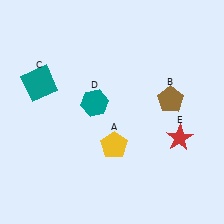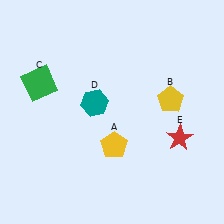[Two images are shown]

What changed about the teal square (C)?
In Image 1, C is teal. In Image 2, it changed to green.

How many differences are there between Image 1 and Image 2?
There are 2 differences between the two images.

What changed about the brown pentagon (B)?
In Image 1, B is brown. In Image 2, it changed to yellow.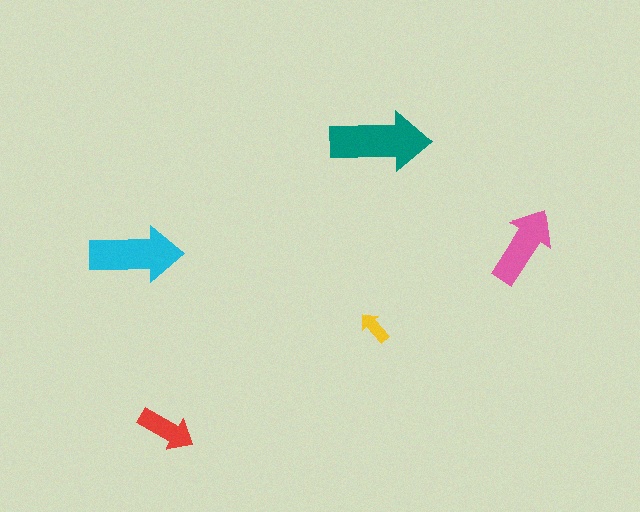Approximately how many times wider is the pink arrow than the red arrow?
About 1.5 times wider.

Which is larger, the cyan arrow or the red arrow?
The cyan one.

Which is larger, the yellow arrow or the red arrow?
The red one.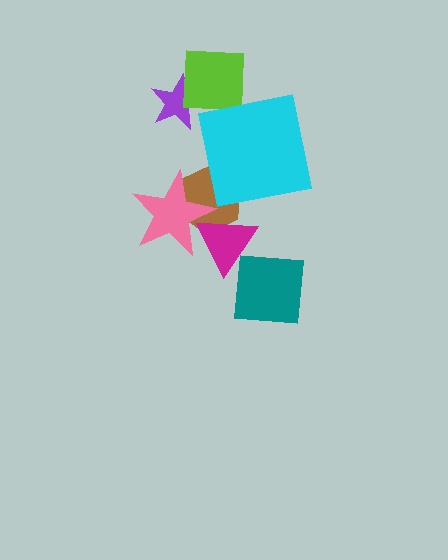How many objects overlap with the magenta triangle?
2 objects overlap with the magenta triangle.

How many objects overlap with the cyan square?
1 object overlaps with the cyan square.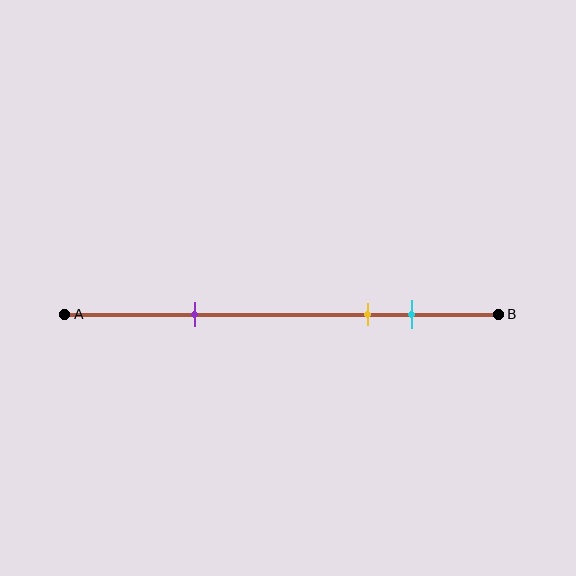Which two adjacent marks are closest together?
The yellow and cyan marks are the closest adjacent pair.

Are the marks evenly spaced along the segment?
No, the marks are not evenly spaced.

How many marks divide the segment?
There are 3 marks dividing the segment.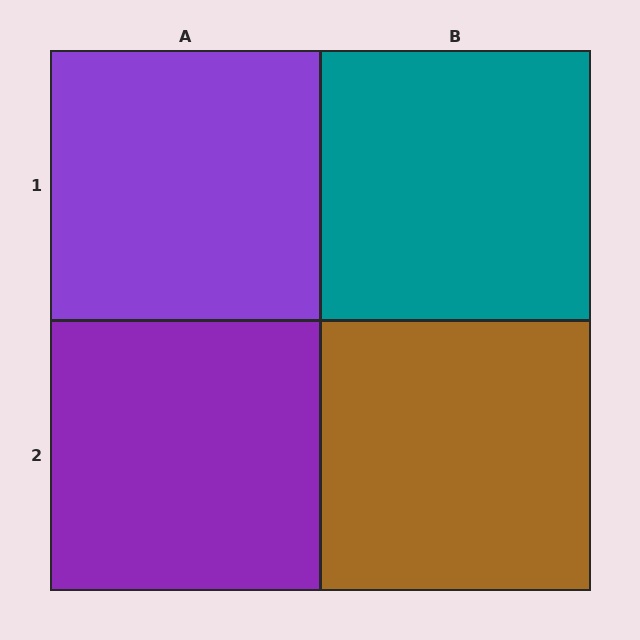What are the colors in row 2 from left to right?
Purple, brown.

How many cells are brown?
1 cell is brown.